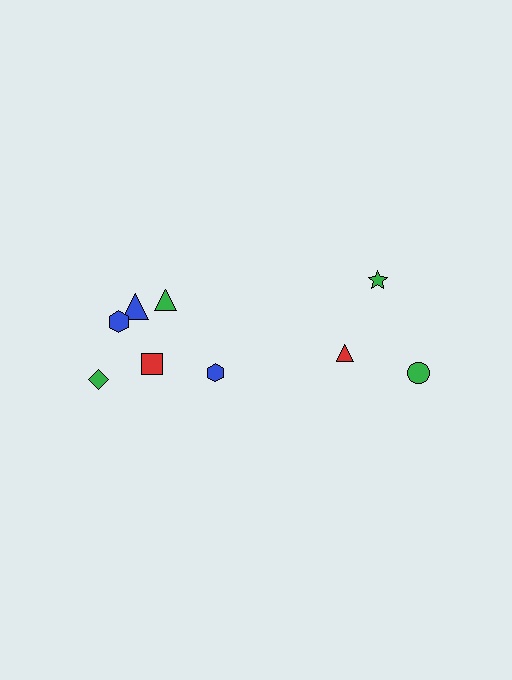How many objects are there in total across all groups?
There are 9 objects.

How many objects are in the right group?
There are 3 objects.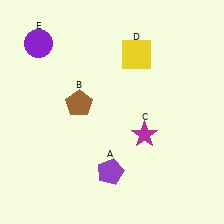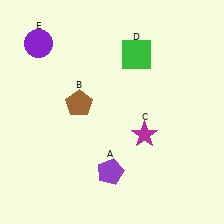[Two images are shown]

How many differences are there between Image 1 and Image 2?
There is 1 difference between the two images.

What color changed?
The square (D) changed from yellow in Image 1 to green in Image 2.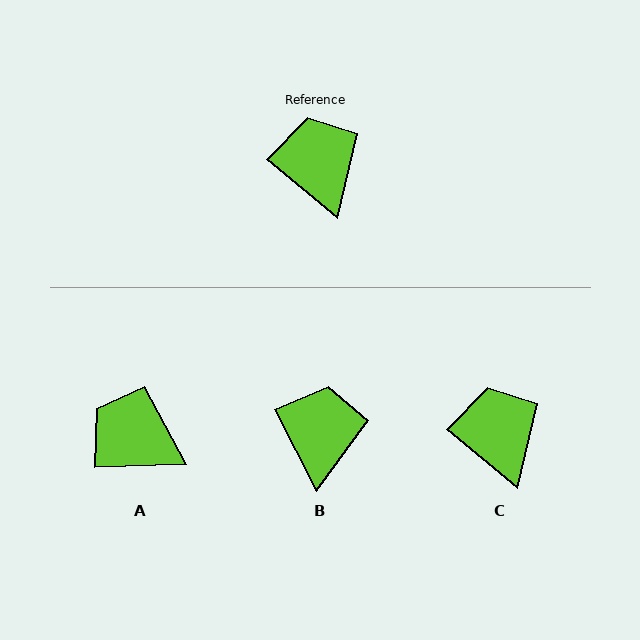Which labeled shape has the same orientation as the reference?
C.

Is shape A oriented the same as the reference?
No, it is off by about 42 degrees.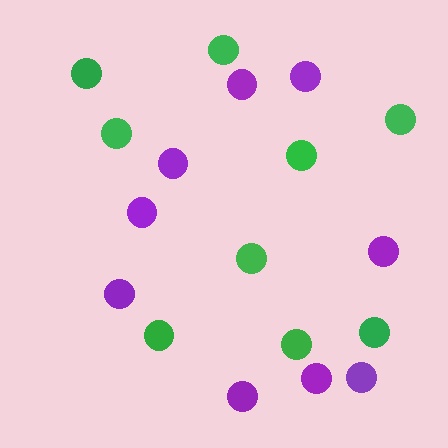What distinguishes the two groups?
There are 2 groups: one group of green circles (9) and one group of purple circles (9).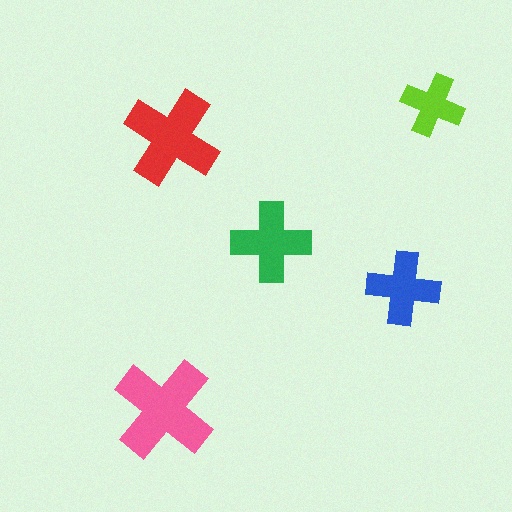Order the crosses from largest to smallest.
the pink one, the red one, the green one, the blue one, the lime one.